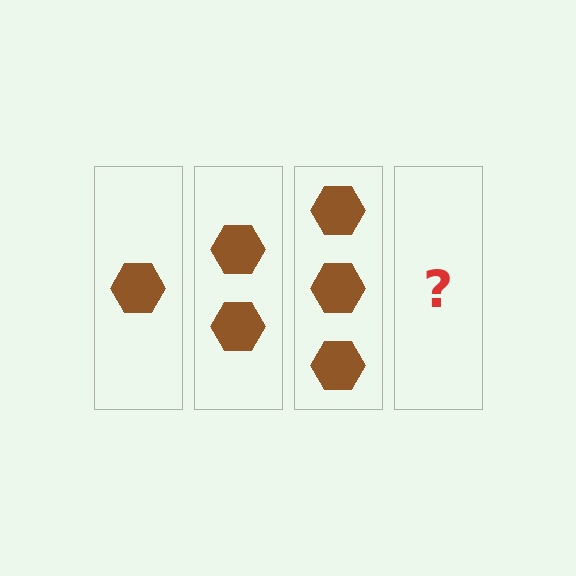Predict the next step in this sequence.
The next step is 4 hexagons.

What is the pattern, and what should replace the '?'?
The pattern is that each step adds one more hexagon. The '?' should be 4 hexagons.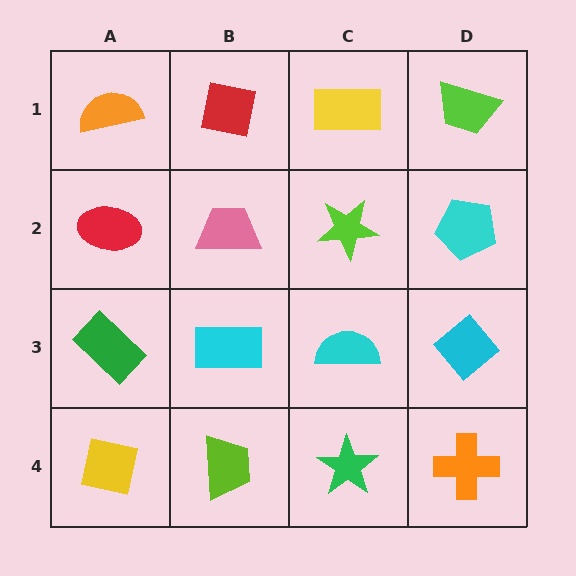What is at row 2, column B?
A pink trapezoid.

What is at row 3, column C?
A cyan semicircle.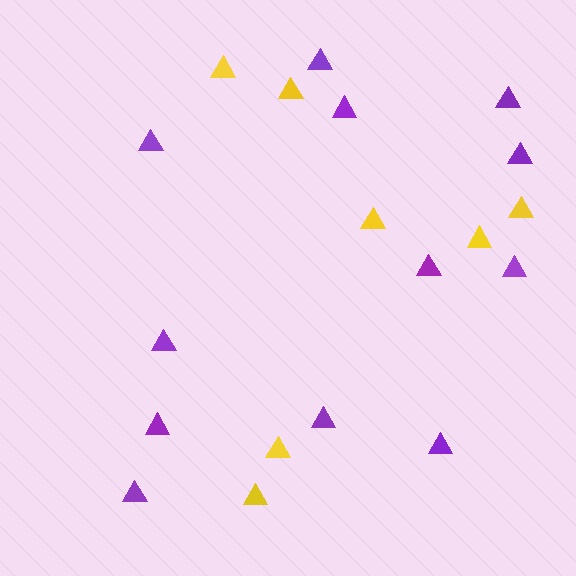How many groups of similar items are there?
There are 2 groups: one group of purple triangles (12) and one group of yellow triangles (7).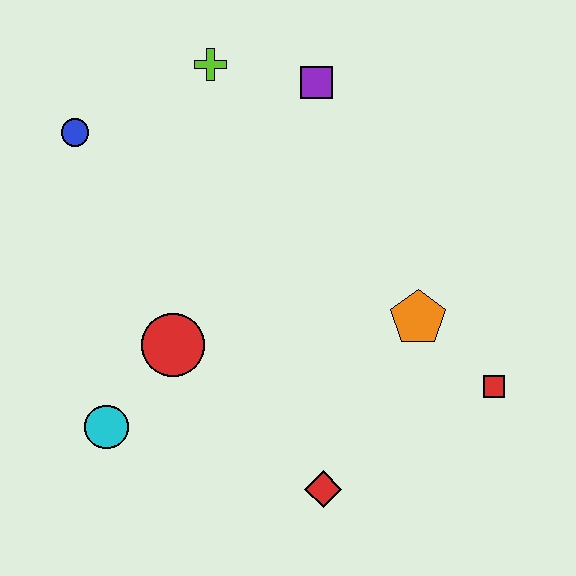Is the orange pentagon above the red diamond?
Yes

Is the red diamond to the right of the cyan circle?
Yes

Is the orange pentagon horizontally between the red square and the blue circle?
Yes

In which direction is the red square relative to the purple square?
The red square is below the purple square.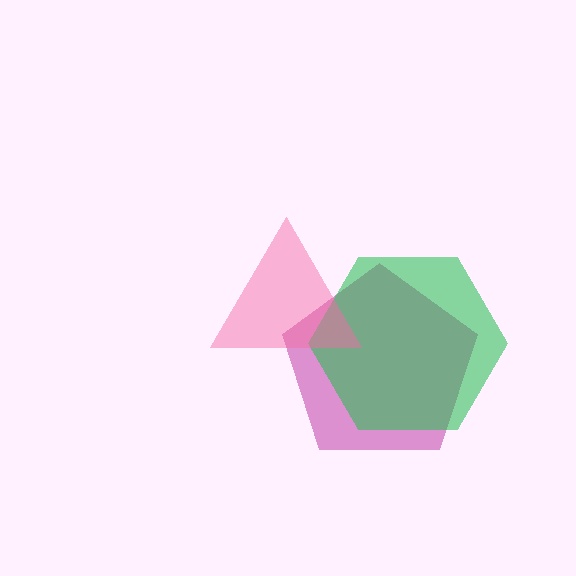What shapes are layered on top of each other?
The layered shapes are: a magenta pentagon, a green hexagon, a pink triangle.